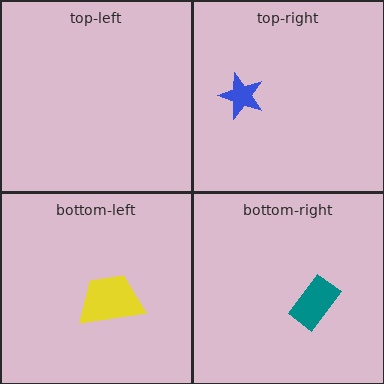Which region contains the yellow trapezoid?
The bottom-left region.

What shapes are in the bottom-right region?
The teal rectangle.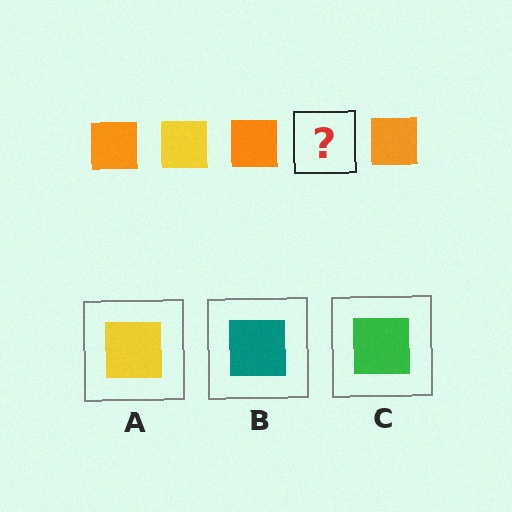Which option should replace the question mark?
Option A.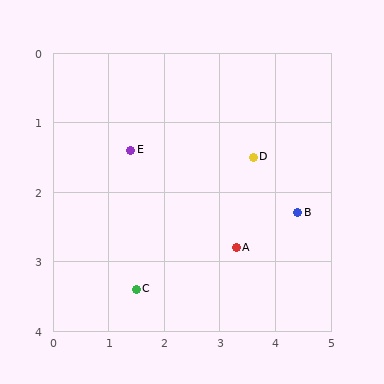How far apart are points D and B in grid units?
Points D and B are about 1.1 grid units apart.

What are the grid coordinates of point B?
Point B is at approximately (4.4, 2.3).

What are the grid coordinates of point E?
Point E is at approximately (1.4, 1.4).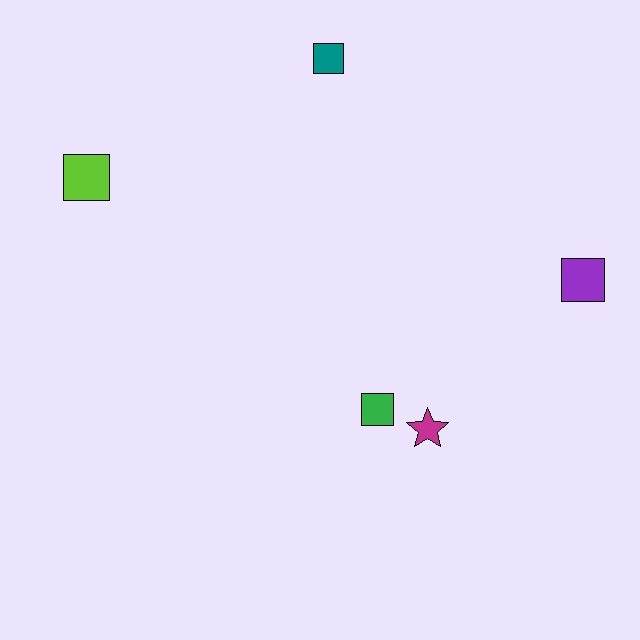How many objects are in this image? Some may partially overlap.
There are 5 objects.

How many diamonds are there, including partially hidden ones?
There are no diamonds.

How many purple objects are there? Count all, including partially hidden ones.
There is 1 purple object.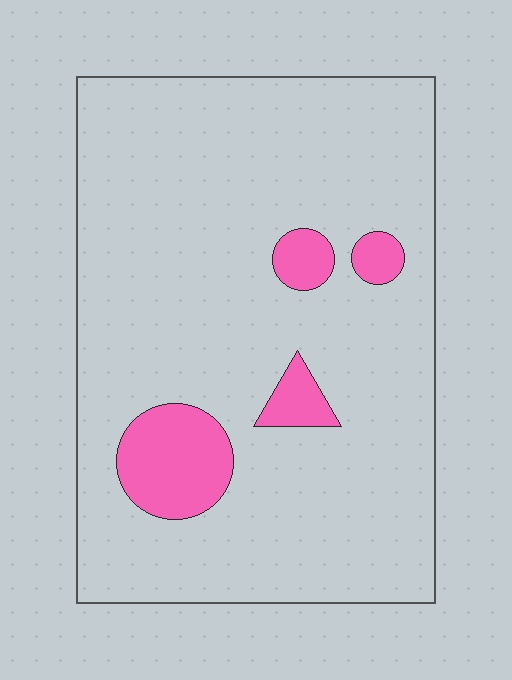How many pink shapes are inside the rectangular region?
4.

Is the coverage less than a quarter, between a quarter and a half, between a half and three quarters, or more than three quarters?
Less than a quarter.